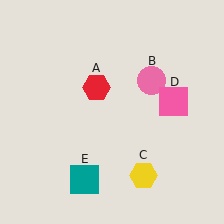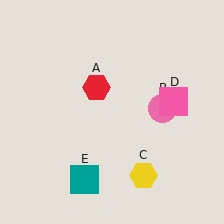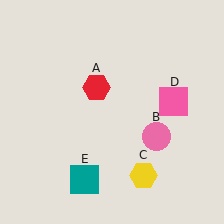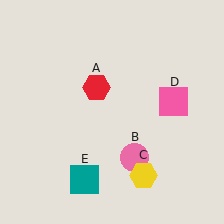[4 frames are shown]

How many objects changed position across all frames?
1 object changed position: pink circle (object B).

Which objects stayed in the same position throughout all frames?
Red hexagon (object A) and yellow hexagon (object C) and pink square (object D) and teal square (object E) remained stationary.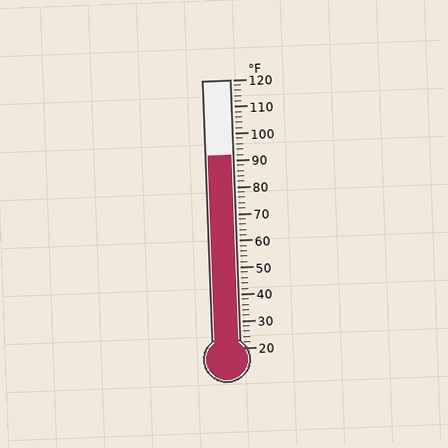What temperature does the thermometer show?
The thermometer shows approximately 92°F.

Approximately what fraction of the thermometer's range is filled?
The thermometer is filled to approximately 70% of its range.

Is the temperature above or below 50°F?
The temperature is above 50°F.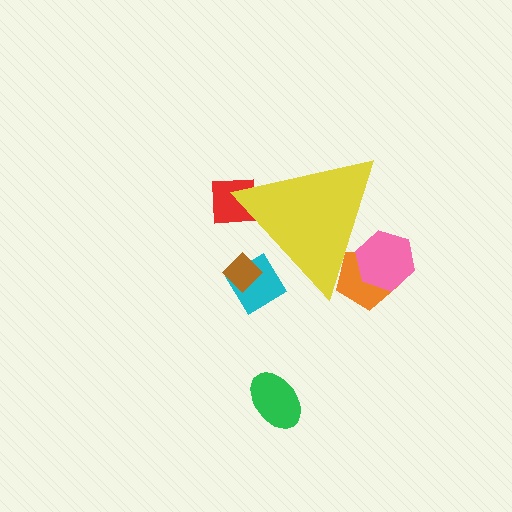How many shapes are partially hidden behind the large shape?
5 shapes are partially hidden.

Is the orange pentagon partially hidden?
Yes, the orange pentagon is partially hidden behind the yellow triangle.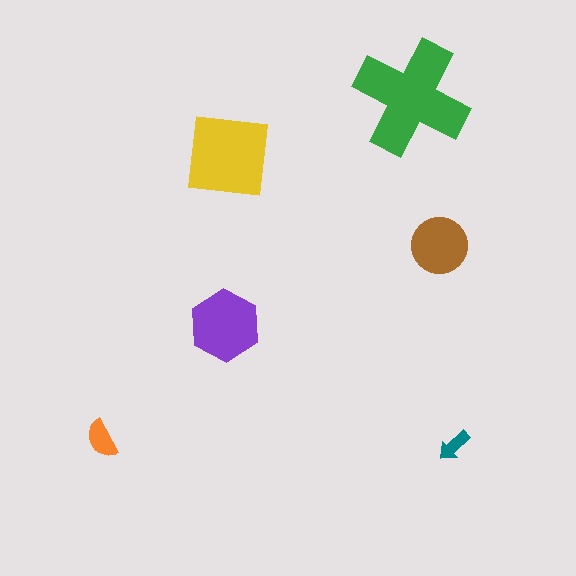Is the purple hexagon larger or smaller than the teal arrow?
Larger.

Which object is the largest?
The green cross.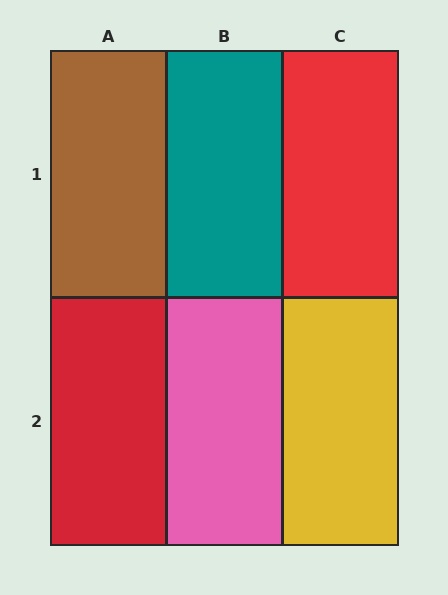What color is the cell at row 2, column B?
Pink.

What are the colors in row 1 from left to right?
Brown, teal, red.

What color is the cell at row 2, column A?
Red.